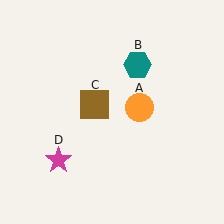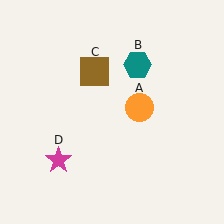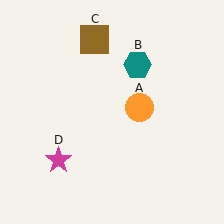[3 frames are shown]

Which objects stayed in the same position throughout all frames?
Orange circle (object A) and teal hexagon (object B) and magenta star (object D) remained stationary.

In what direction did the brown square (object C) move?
The brown square (object C) moved up.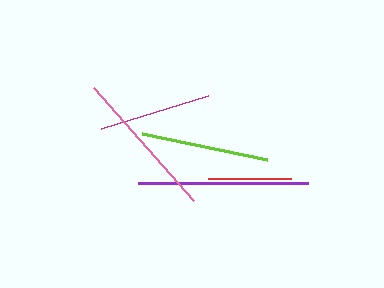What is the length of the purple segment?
The purple segment is approximately 170 pixels long.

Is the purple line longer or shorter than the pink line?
The purple line is longer than the pink line.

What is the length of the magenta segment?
The magenta segment is approximately 112 pixels long.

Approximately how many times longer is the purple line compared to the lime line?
The purple line is approximately 1.3 times the length of the lime line.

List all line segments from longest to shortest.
From longest to shortest: purple, pink, lime, magenta, red.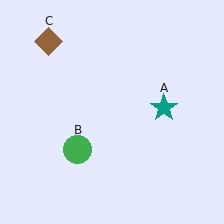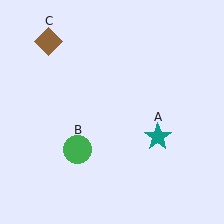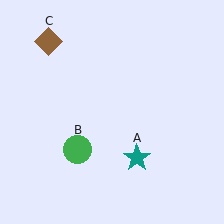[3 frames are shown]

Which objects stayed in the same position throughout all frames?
Green circle (object B) and brown diamond (object C) remained stationary.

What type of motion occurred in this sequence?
The teal star (object A) rotated clockwise around the center of the scene.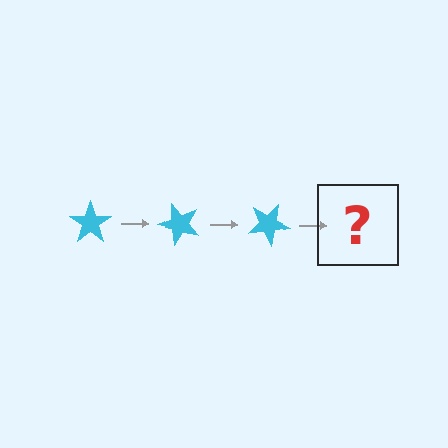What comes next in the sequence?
The next element should be a cyan star rotated 150 degrees.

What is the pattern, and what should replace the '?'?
The pattern is that the star rotates 50 degrees each step. The '?' should be a cyan star rotated 150 degrees.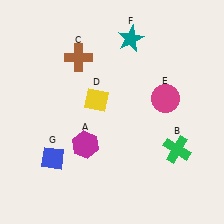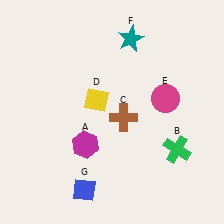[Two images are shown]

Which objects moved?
The objects that moved are: the brown cross (C), the blue diamond (G).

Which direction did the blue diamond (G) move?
The blue diamond (G) moved down.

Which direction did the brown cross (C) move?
The brown cross (C) moved down.